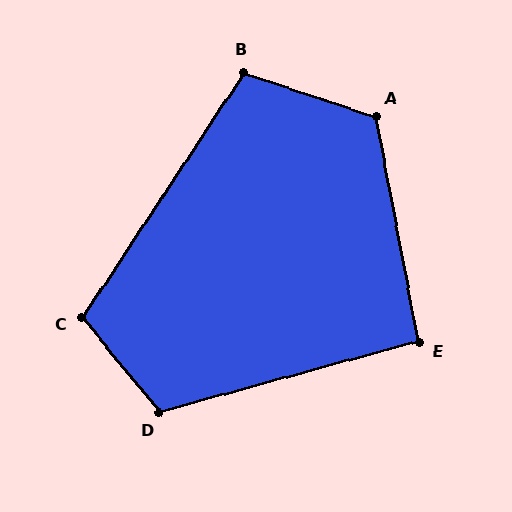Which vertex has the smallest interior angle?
E, at approximately 94 degrees.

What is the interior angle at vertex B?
Approximately 105 degrees (obtuse).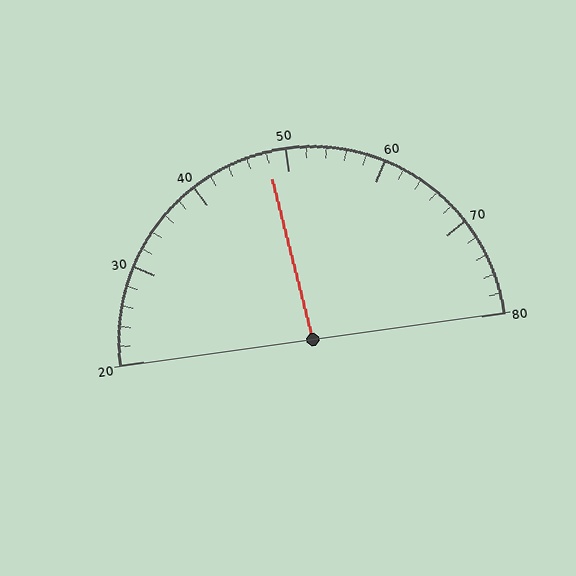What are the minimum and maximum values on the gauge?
The gauge ranges from 20 to 80.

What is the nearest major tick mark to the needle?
The nearest major tick mark is 50.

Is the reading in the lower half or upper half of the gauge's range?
The reading is in the lower half of the range (20 to 80).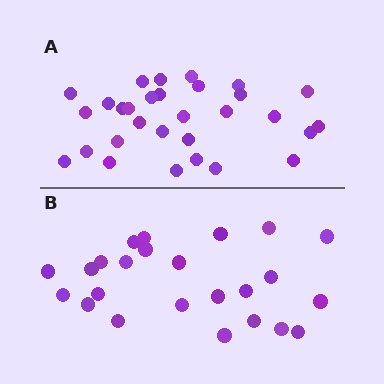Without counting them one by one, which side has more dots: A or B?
Region A (the top region) has more dots.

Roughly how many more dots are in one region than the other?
Region A has about 6 more dots than region B.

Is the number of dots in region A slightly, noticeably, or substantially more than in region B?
Region A has noticeably more, but not dramatically so. The ratio is roughly 1.2 to 1.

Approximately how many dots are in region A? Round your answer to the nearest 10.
About 30 dots.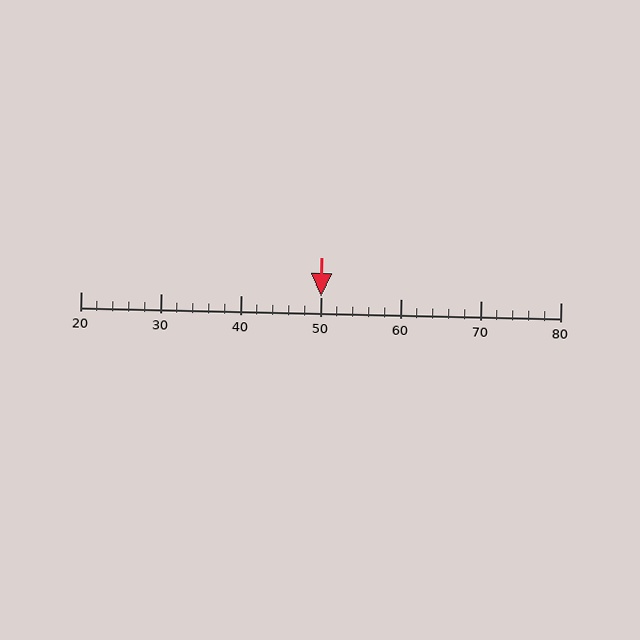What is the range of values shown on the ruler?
The ruler shows values from 20 to 80.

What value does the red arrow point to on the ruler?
The red arrow points to approximately 50.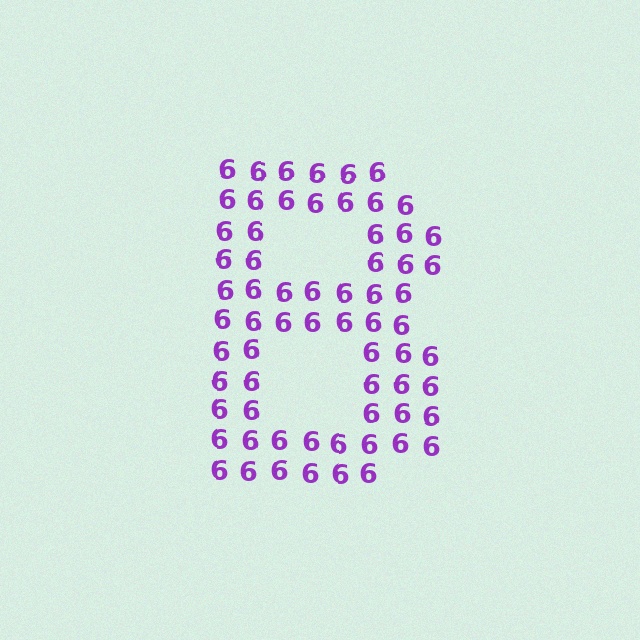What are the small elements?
The small elements are digit 6's.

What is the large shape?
The large shape is the letter B.